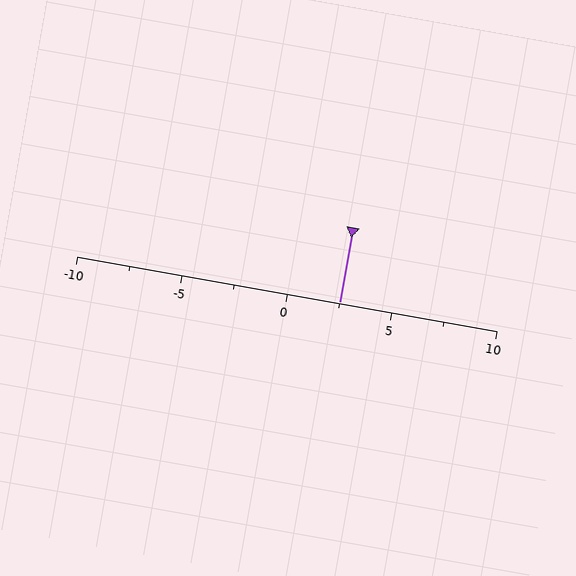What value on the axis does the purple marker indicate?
The marker indicates approximately 2.5.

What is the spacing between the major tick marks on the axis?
The major ticks are spaced 5 apart.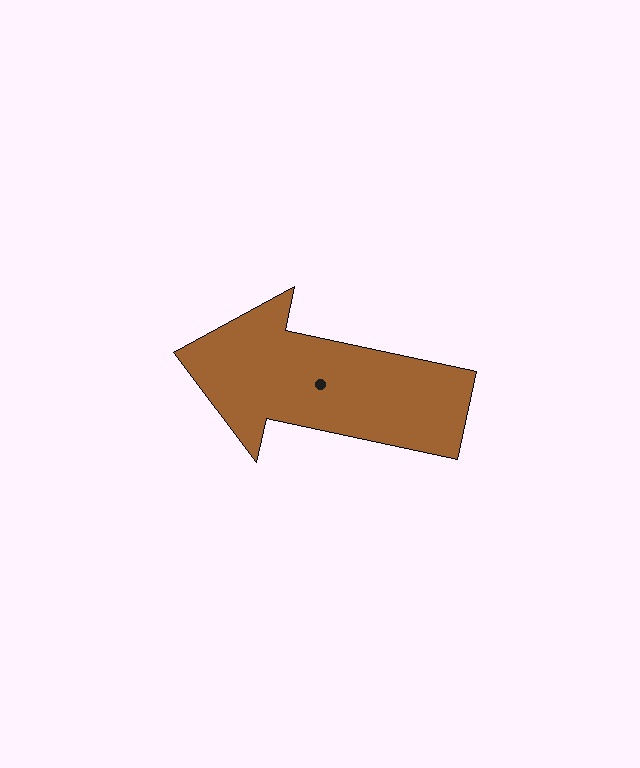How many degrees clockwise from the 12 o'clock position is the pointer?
Approximately 282 degrees.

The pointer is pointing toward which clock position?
Roughly 9 o'clock.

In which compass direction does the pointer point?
West.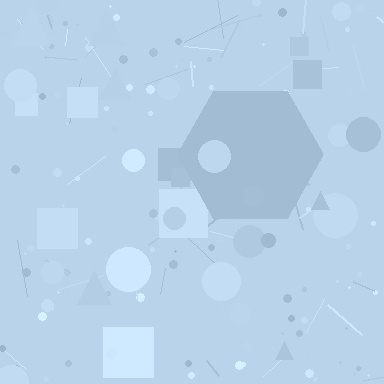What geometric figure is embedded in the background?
A hexagon is embedded in the background.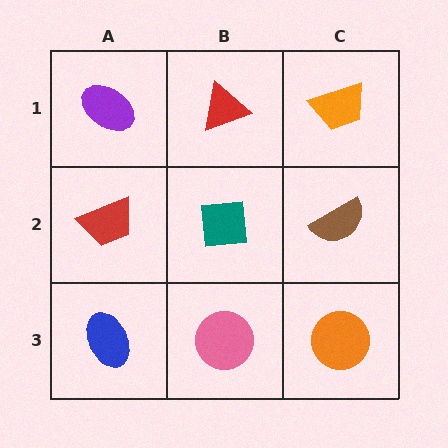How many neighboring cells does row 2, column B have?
4.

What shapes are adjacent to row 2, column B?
A red triangle (row 1, column B), a pink circle (row 3, column B), a red trapezoid (row 2, column A), a brown semicircle (row 2, column C).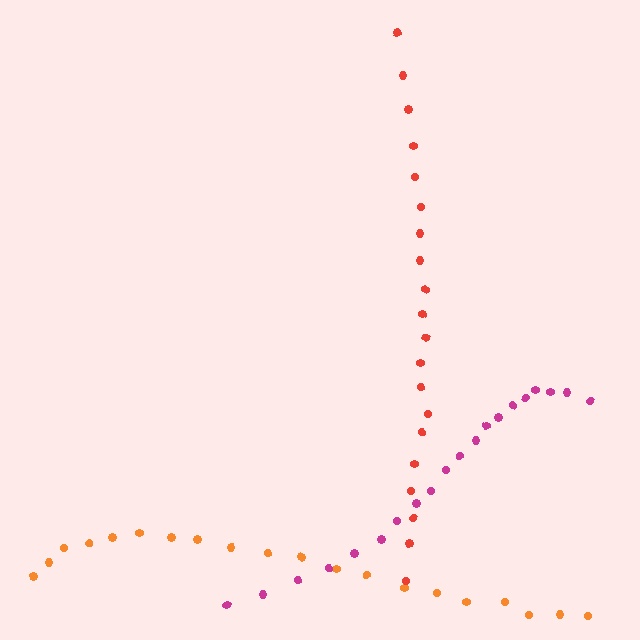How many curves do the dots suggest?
There are 3 distinct paths.